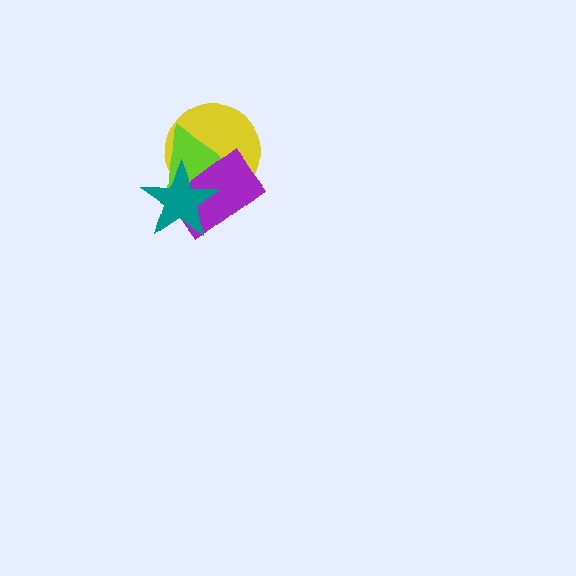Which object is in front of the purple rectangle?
The teal star is in front of the purple rectangle.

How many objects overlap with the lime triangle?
3 objects overlap with the lime triangle.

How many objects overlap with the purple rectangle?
3 objects overlap with the purple rectangle.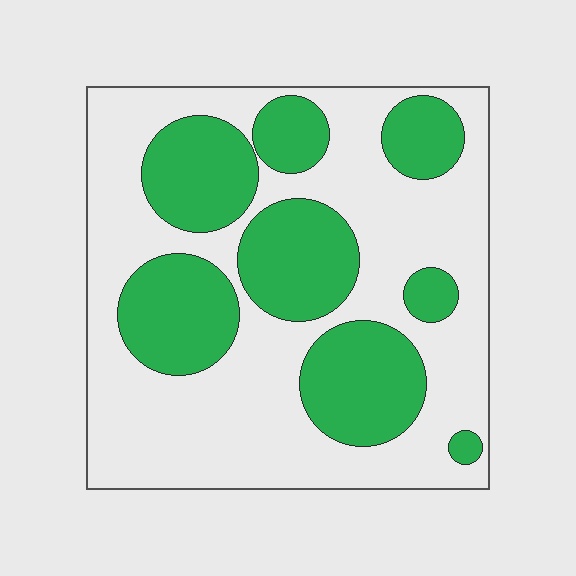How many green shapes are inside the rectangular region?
8.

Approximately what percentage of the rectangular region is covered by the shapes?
Approximately 40%.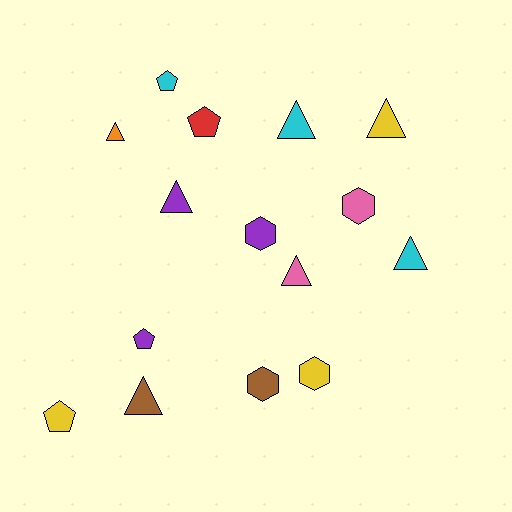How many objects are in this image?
There are 15 objects.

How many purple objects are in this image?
There are 3 purple objects.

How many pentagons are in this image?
There are 4 pentagons.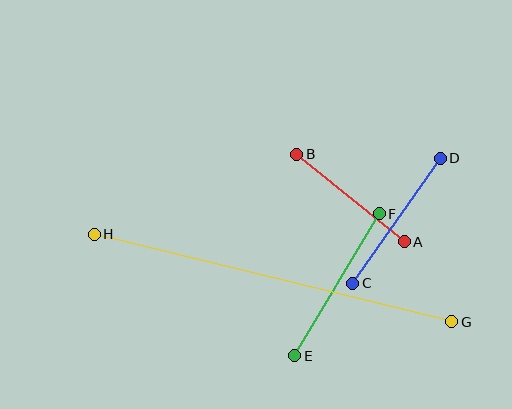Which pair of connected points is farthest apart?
Points G and H are farthest apart.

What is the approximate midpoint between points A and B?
The midpoint is at approximately (351, 198) pixels.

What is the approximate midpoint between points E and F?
The midpoint is at approximately (337, 285) pixels.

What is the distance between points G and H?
The distance is approximately 368 pixels.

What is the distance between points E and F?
The distance is approximately 166 pixels.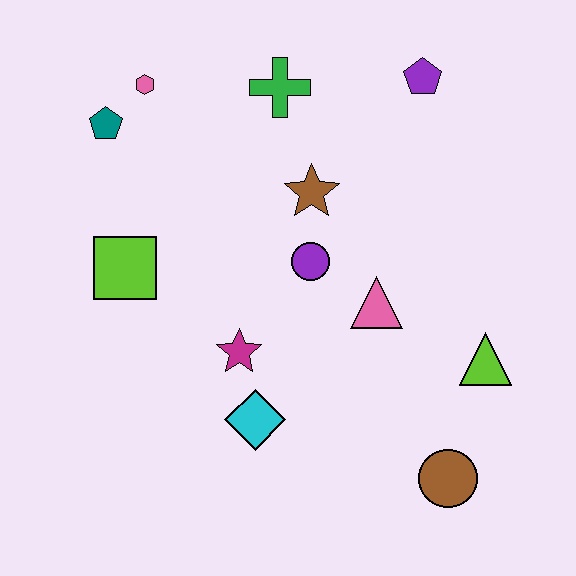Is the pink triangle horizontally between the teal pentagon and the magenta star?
No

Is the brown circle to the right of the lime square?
Yes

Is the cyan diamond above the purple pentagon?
No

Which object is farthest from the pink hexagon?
The brown circle is farthest from the pink hexagon.